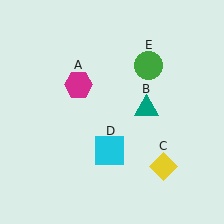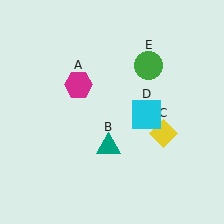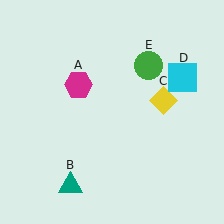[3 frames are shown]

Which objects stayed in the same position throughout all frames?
Magenta hexagon (object A) and green circle (object E) remained stationary.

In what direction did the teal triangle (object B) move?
The teal triangle (object B) moved down and to the left.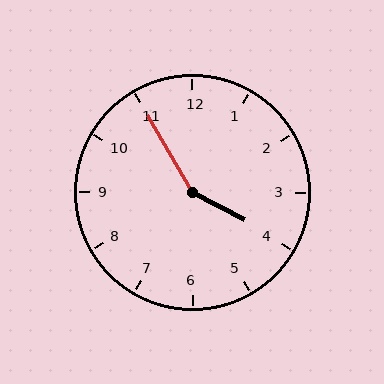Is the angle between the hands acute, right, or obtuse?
It is obtuse.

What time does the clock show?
3:55.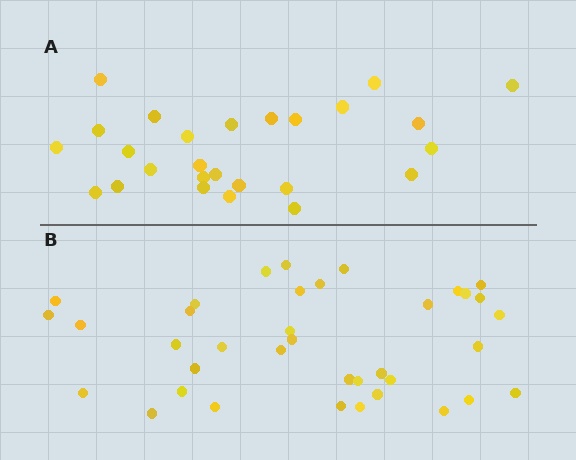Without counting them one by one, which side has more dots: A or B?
Region B (the bottom region) has more dots.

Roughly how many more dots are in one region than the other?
Region B has roughly 12 or so more dots than region A.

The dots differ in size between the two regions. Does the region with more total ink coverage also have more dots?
No. Region A has more total ink coverage because its dots are larger, but region B actually contains more individual dots. Total area can be misleading — the number of items is what matters here.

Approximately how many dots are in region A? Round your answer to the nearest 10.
About 30 dots. (The exact count is 26, which rounds to 30.)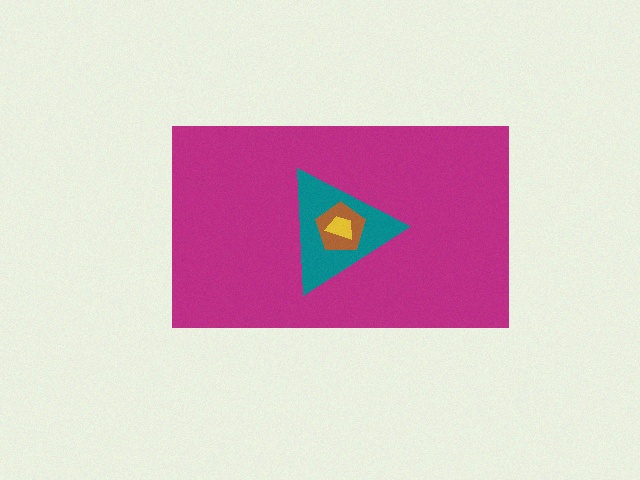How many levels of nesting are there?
4.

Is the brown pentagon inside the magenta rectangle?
Yes.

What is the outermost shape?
The magenta rectangle.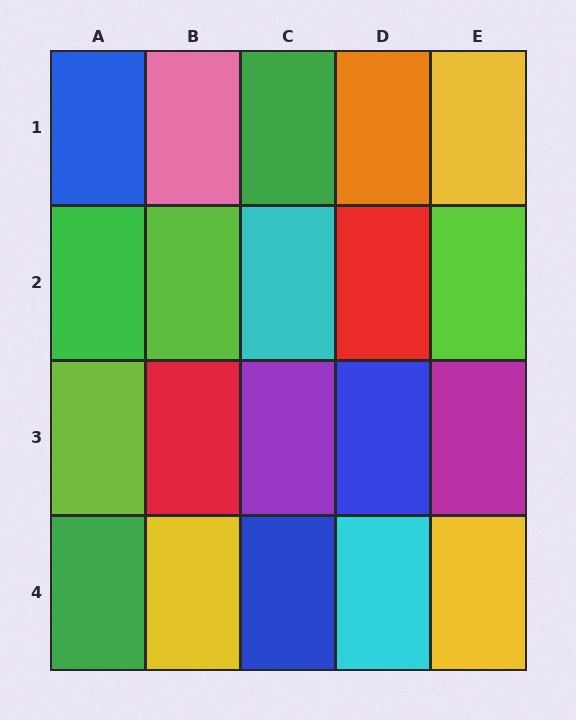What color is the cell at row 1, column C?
Green.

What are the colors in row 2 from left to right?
Green, lime, cyan, red, lime.